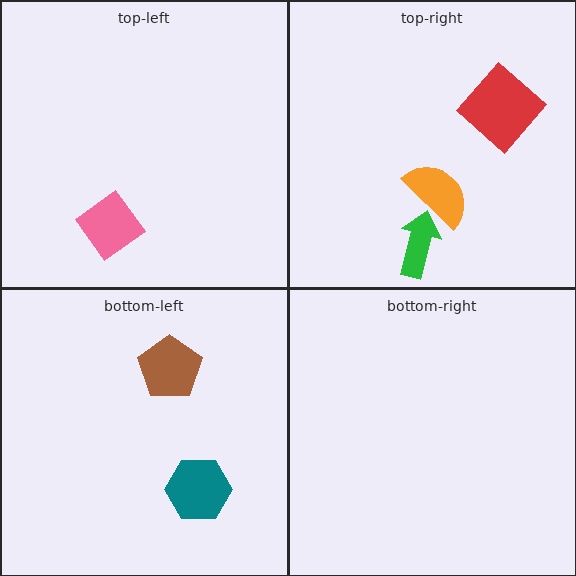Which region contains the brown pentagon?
The bottom-left region.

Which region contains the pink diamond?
The top-left region.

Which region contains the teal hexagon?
The bottom-left region.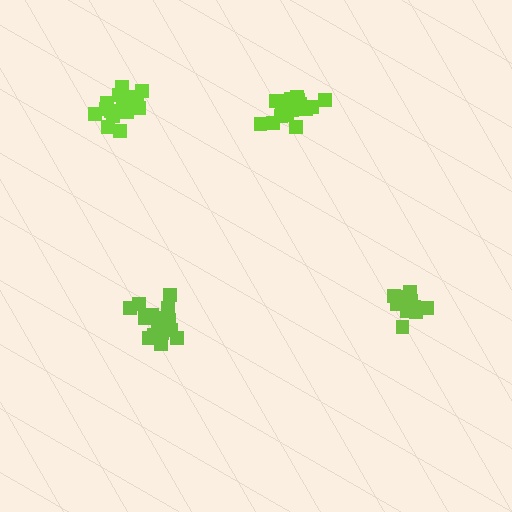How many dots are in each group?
Group 1: 18 dots, Group 2: 18 dots, Group 3: 18 dots, Group 4: 13 dots (67 total).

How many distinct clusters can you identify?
There are 4 distinct clusters.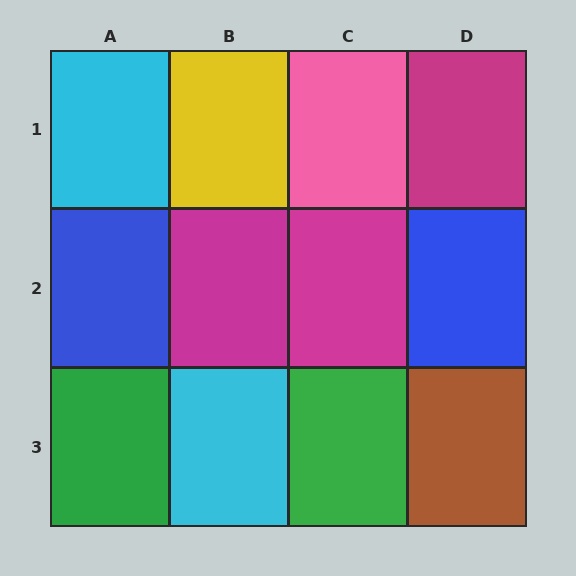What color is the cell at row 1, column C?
Pink.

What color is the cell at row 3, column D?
Brown.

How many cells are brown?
1 cell is brown.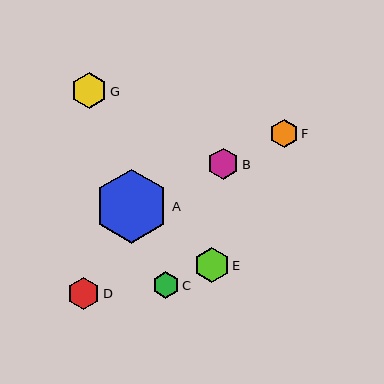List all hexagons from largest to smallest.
From largest to smallest: A, G, E, D, B, F, C.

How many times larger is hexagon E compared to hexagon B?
Hexagon E is approximately 1.1 times the size of hexagon B.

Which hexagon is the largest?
Hexagon A is the largest with a size of approximately 74 pixels.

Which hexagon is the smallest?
Hexagon C is the smallest with a size of approximately 27 pixels.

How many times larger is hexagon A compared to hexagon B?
Hexagon A is approximately 2.4 times the size of hexagon B.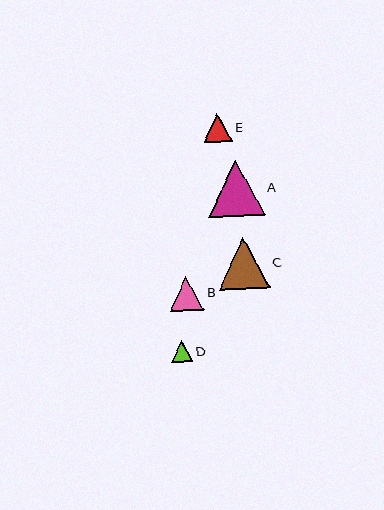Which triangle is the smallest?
Triangle D is the smallest with a size of approximately 22 pixels.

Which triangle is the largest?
Triangle A is the largest with a size of approximately 56 pixels.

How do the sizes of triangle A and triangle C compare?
Triangle A and triangle C are approximately the same size.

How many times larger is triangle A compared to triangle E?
Triangle A is approximately 2.0 times the size of triangle E.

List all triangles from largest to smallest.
From largest to smallest: A, C, B, E, D.